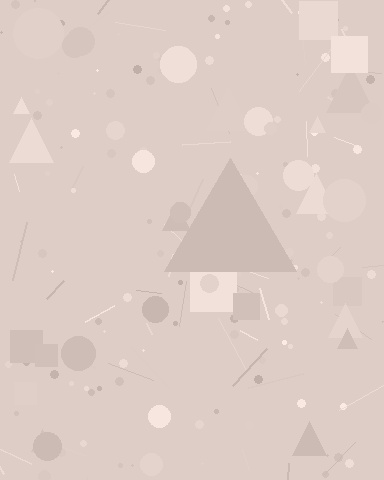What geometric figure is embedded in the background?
A triangle is embedded in the background.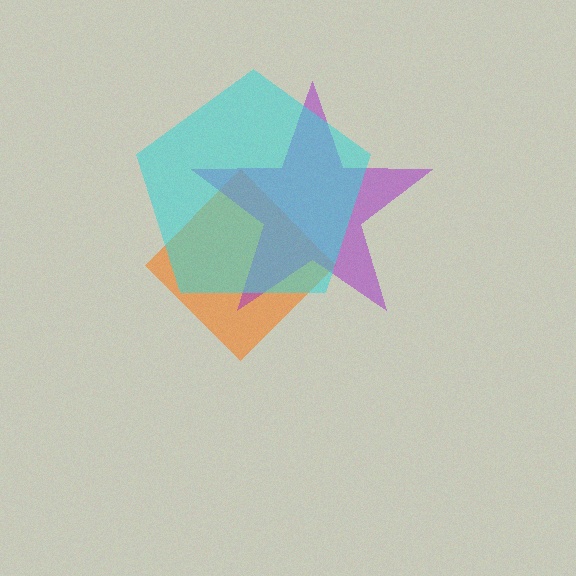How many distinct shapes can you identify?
There are 3 distinct shapes: an orange diamond, a purple star, a cyan pentagon.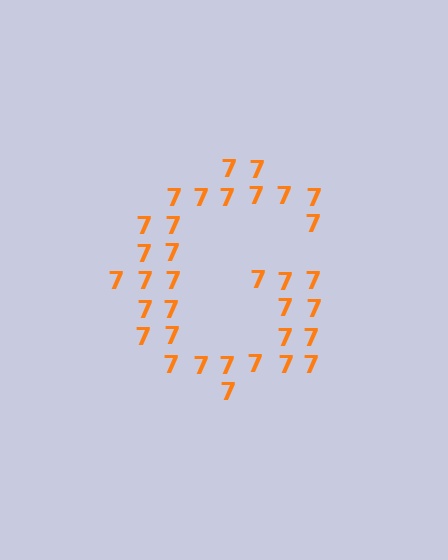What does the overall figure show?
The overall figure shows the letter G.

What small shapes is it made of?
It is made of small digit 7's.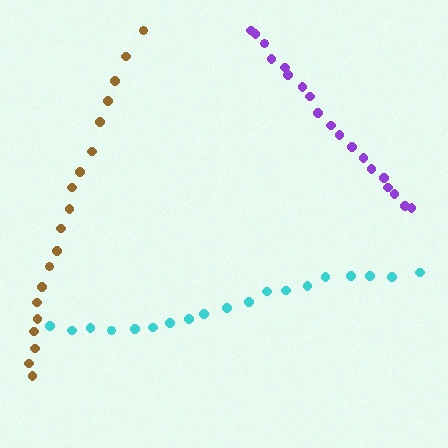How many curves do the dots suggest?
There are 3 distinct paths.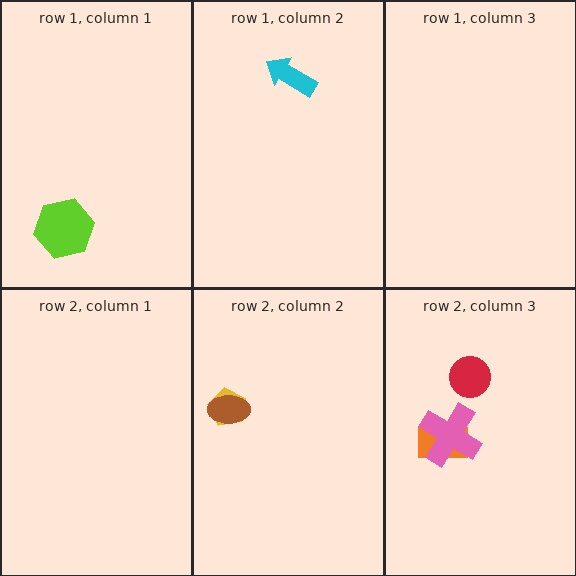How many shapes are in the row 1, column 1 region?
1.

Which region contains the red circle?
The row 2, column 3 region.